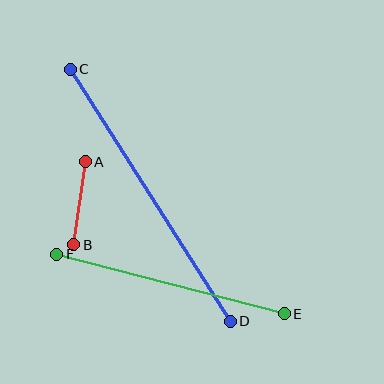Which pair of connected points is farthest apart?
Points C and D are farthest apart.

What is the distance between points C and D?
The distance is approximately 299 pixels.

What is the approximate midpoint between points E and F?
The midpoint is at approximately (170, 284) pixels.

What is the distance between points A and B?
The distance is approximately 84 pixels.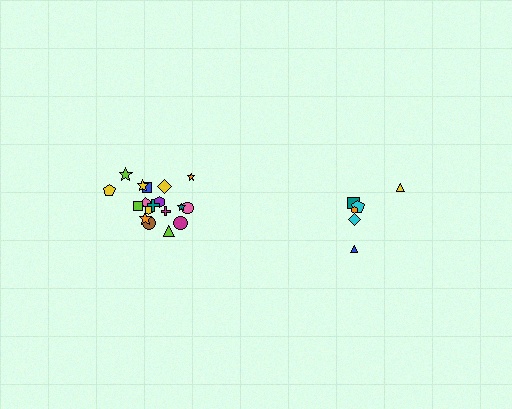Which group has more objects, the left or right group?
The left group.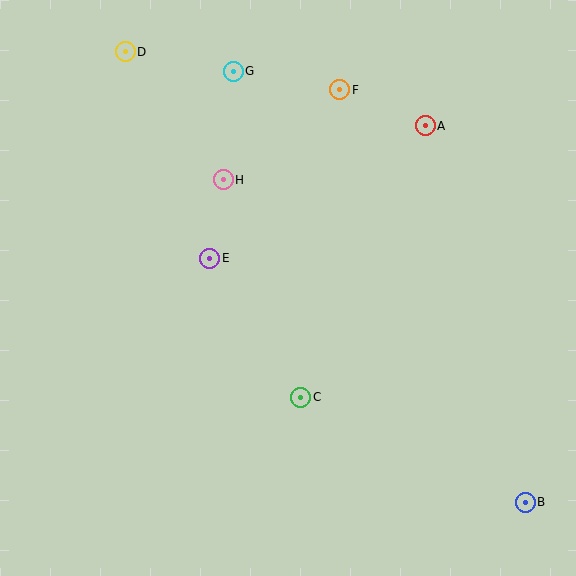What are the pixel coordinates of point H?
Point H is at (223, 180).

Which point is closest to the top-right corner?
Point A is closest to the top-right corner.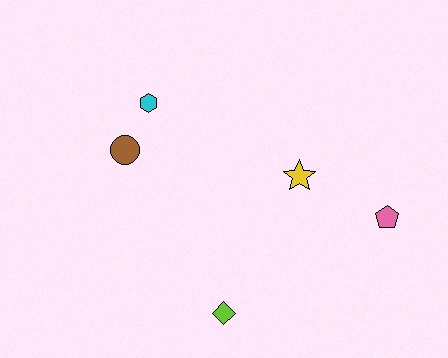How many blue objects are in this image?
There are no blue objects.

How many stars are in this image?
There is 1 star.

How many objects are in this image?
There are 5 objects.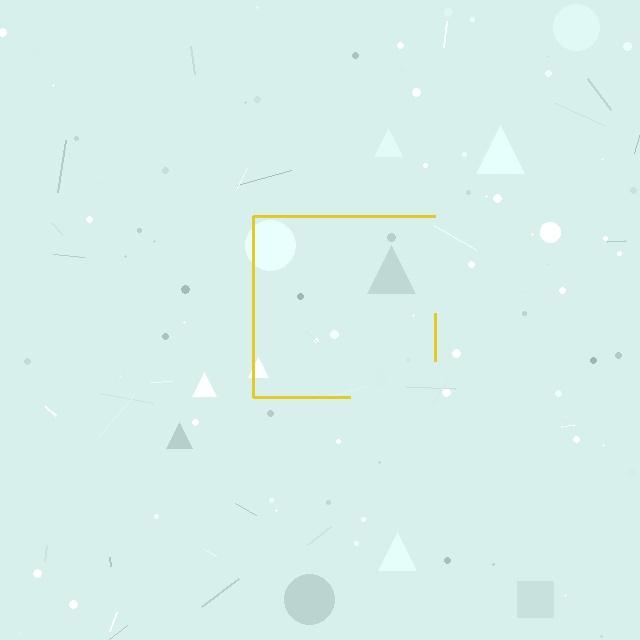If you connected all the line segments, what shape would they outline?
They would outline a square.